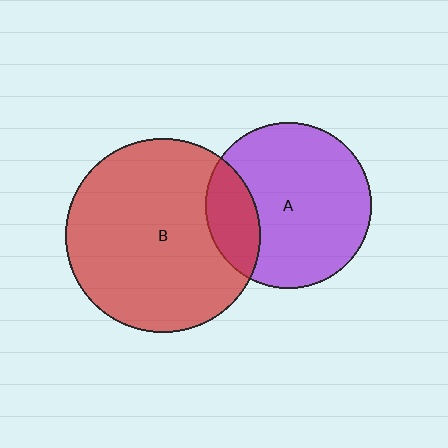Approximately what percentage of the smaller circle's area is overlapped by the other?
Approximately 20%.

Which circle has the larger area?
Circle B (red).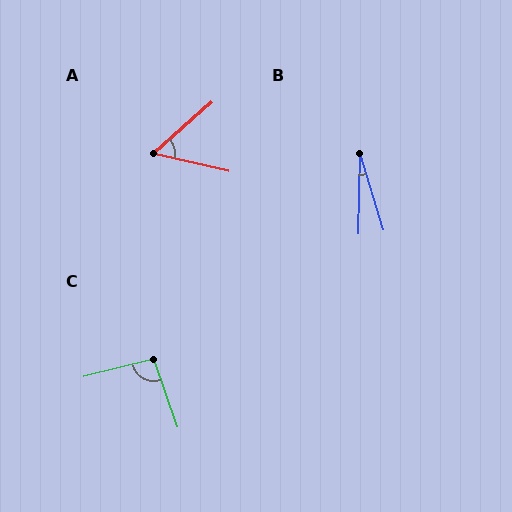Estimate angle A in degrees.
Approximately 54 degrees.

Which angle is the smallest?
B, at approximately 19 degrees.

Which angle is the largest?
C, at approximately 95 degrees.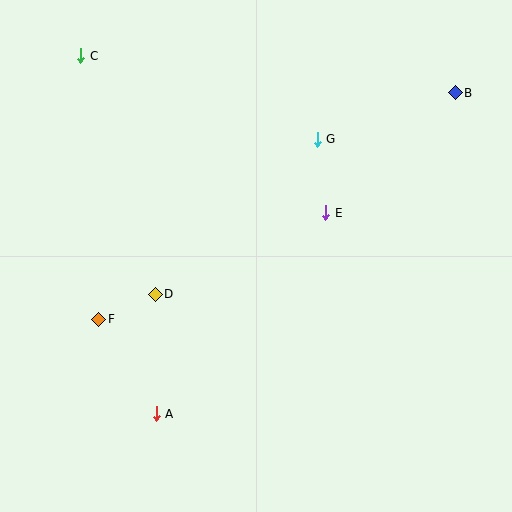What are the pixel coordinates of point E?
Point E is at (326, 213).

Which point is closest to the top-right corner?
Point B is closest to the top-right corner.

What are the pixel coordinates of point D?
Point D is at (155, 294).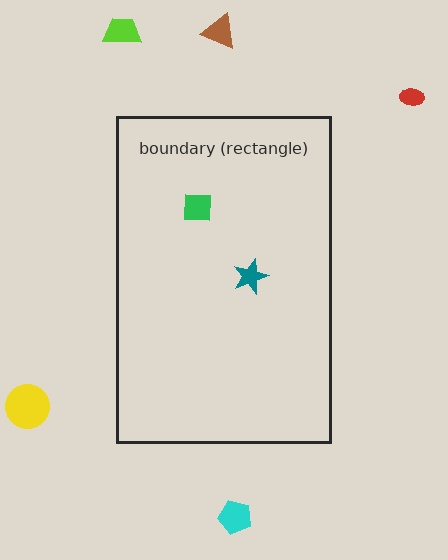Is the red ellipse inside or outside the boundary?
Outside.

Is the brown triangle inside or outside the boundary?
Outside.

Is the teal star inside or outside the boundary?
Inside.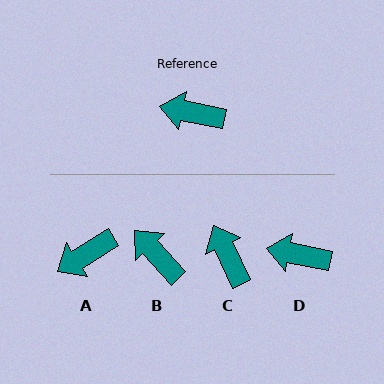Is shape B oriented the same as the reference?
No, it is off by about 36 degrees.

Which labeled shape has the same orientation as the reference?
D.